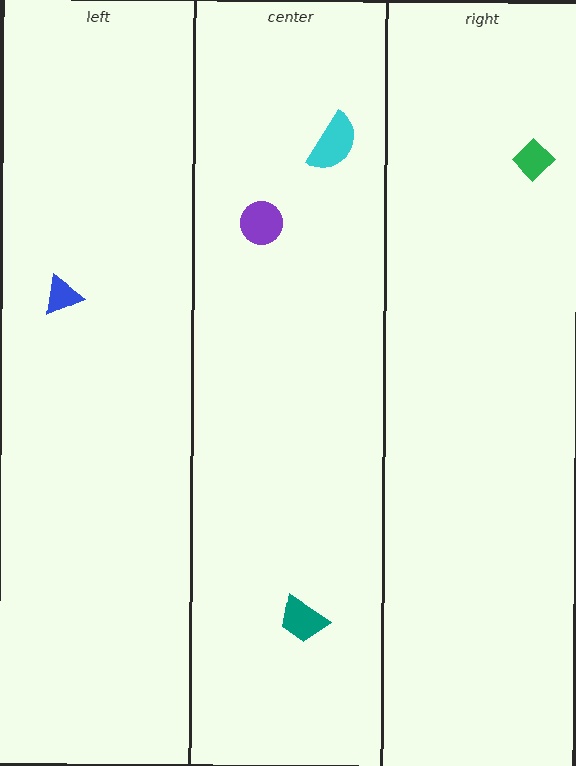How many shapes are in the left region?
1.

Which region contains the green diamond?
The right region.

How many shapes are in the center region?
3.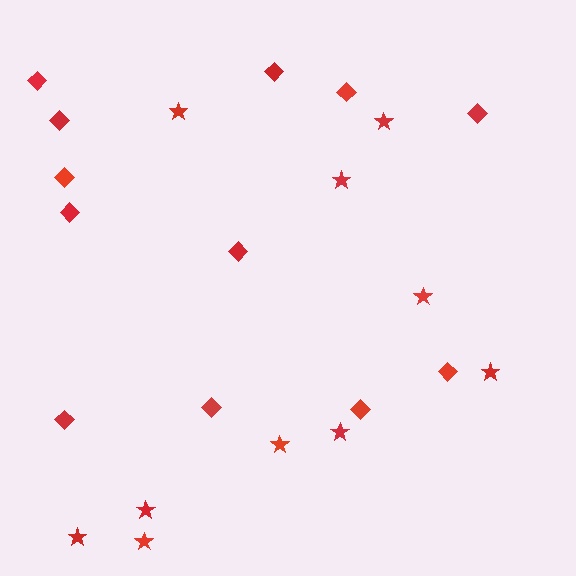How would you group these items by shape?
There are 2 groups: one group of stars (10) and one group of diamonds (12).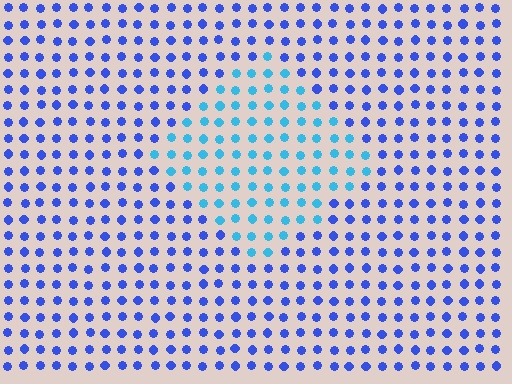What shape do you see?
I see a diamond.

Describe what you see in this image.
The image is filled with small blue elements in a uniform arrangement. A diamond-shaped region is visible where the elements are tinted to a slightly different hue, forming a subtle color boundary.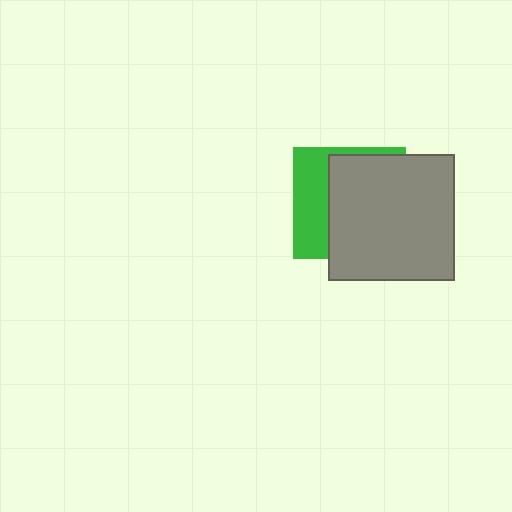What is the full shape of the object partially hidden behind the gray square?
The partially hidden object is a green square.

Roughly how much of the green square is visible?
A small part of it is visible (roughly 34%).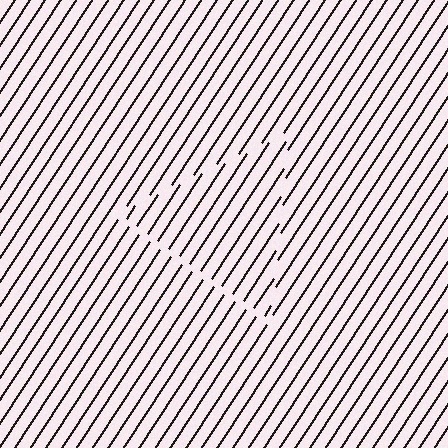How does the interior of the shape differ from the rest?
The interior of the shape contains the same grating, shifted by half a period — the contour is defined by the phase discontinuity where line-ends from the inner and outer gratings abut.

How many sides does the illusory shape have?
3 sides — the line-ends trace a triangle.